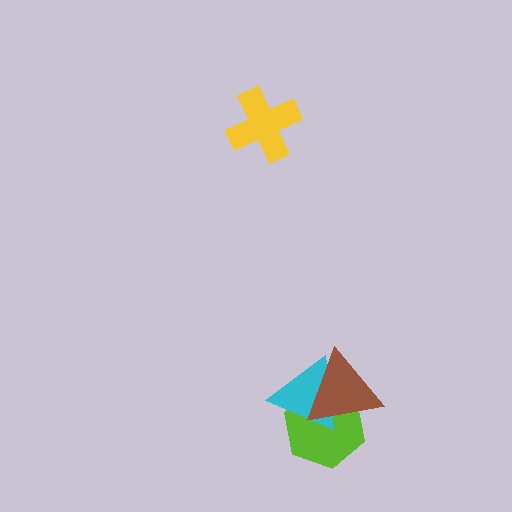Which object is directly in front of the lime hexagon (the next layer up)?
The cyan triangle is directly in front of the lime hexagon.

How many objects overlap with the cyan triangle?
2 objects overlap with the cyan triangle.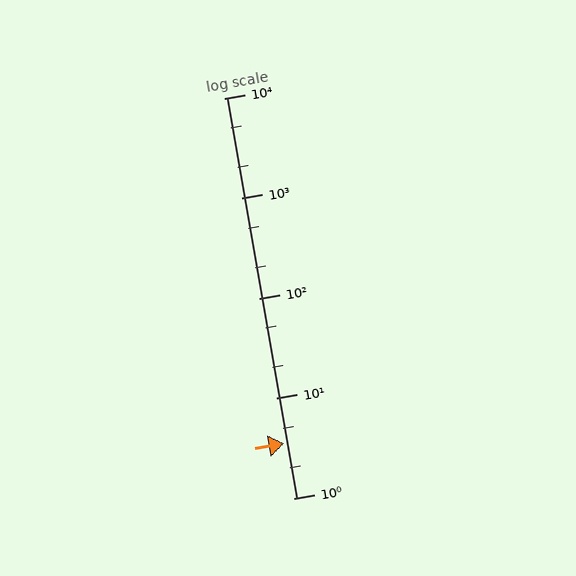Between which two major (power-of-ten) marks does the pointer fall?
The pointer is between 1 and 10.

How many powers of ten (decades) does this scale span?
The scale spans 4 decades, from 1 to 10000.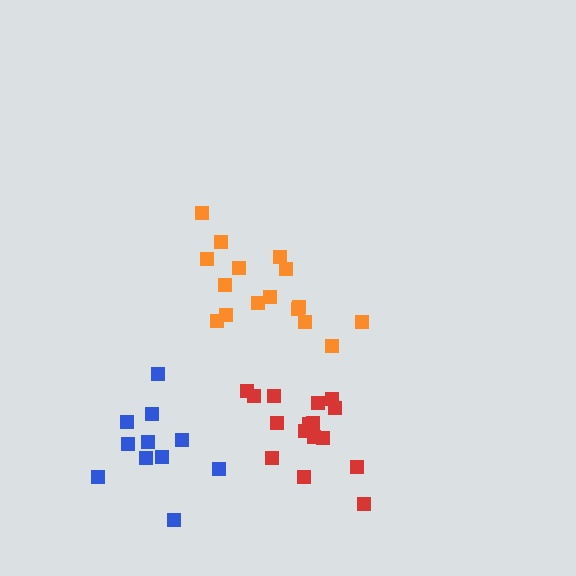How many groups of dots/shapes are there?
There are 3 groups.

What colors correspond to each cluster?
The clusters are colored: orange, red, blue.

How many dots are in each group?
Group 1: 16 dots, Group 2: 16 dots, Group 3: 11 dots (43 total).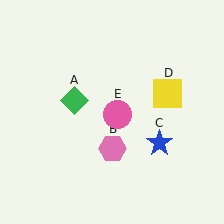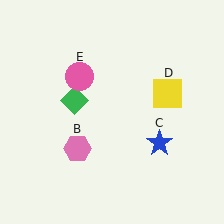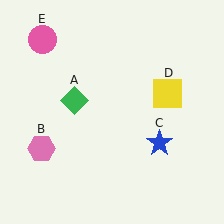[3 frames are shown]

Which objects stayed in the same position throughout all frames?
Green diamond (object A) and blue star (object C) and yellow square (object D) remained stationary.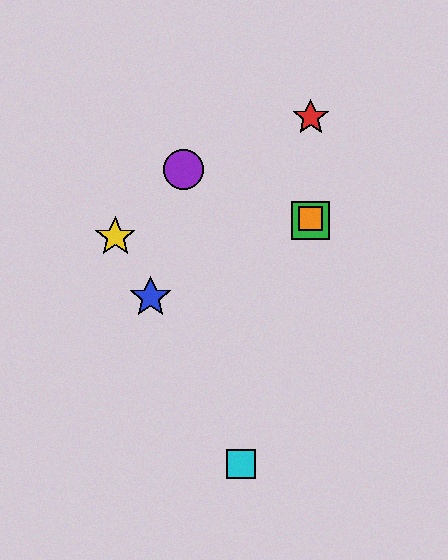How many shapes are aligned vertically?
3 shapes (the red star, the green square, the orange square) are aligned vertically.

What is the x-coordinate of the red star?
The red star is at x≈311.